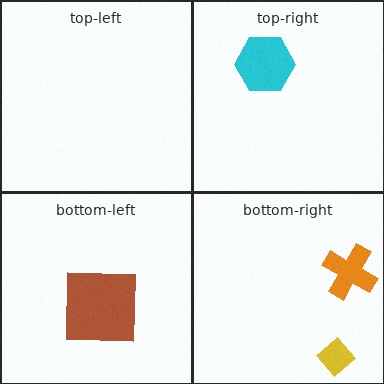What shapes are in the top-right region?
The cyan hexagon.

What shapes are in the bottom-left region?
The brown square.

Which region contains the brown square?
The bottom-left region.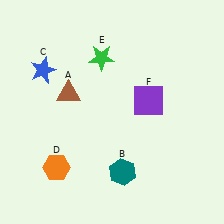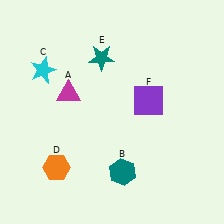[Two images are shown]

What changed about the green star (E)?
In Image 1, E is green. In Image 2, it changed to teal.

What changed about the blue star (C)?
In Image 1, C is blue. In Image 2, it changed to cyan.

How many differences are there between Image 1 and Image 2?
There are 3 differences between the two images.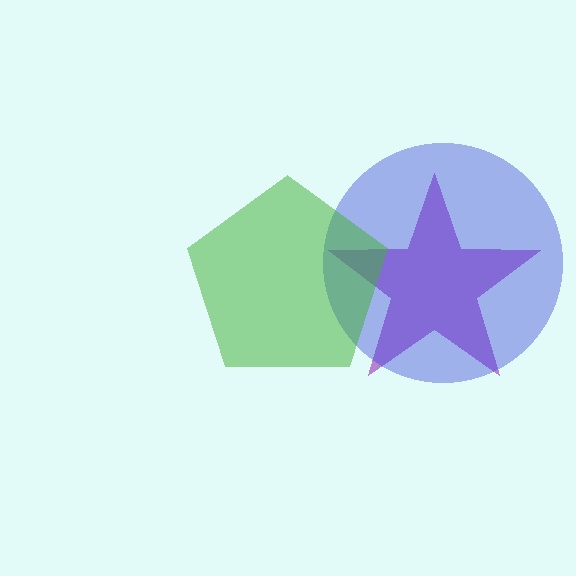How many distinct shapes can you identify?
There are 3 distinct shapes: a purple star, a blue circle, a green pentagon.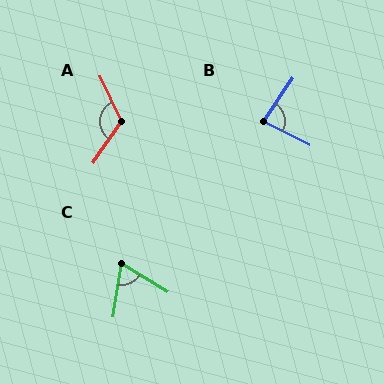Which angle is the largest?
A, at approximately 120 degrees.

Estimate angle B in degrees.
Approximately 83 degrees.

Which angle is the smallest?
C, at approximately 67 degrees.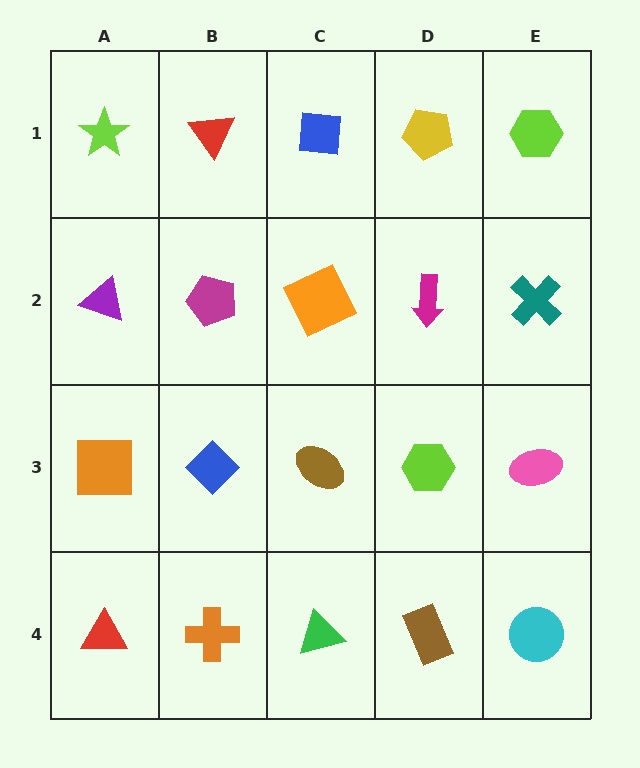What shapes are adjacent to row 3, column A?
A purple triangle (row 2, column A), a red triangle (row 4, column A), a blue diamond (row 3, column B).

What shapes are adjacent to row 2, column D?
A yellow pentagon (row 1, column D), a lime hexagon (row 3, column D), an orange square (row 2, column C), a teal cross (row 2, column E).